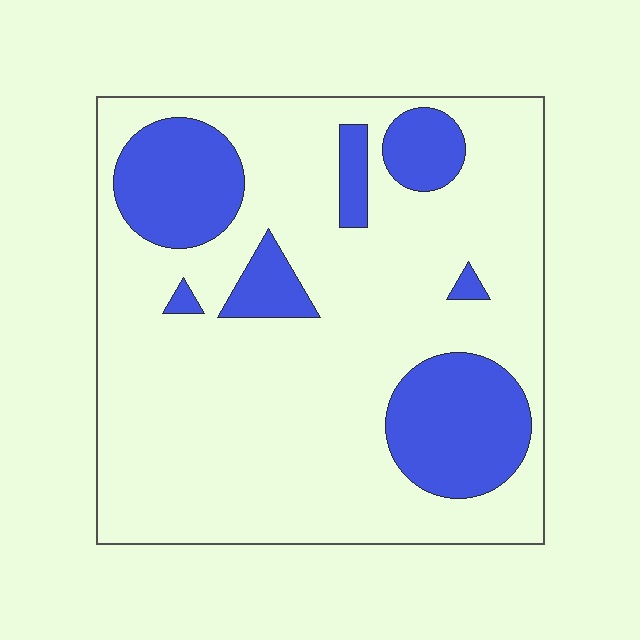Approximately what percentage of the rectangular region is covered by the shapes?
Approximately 25%.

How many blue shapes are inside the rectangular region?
7.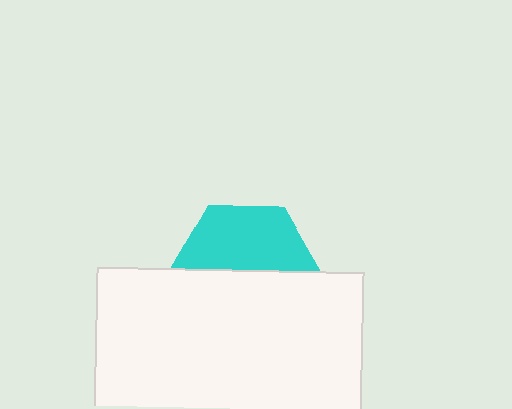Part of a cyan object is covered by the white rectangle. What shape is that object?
It is a hexagon.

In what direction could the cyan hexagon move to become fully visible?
The cyan hexagon could move up. That would shift it out from behind the white rectangle entirely.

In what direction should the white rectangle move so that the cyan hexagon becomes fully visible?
The white rectangle should move down. That is the shortest direction to clear the overlap and leave the cyan hexagon fully visible.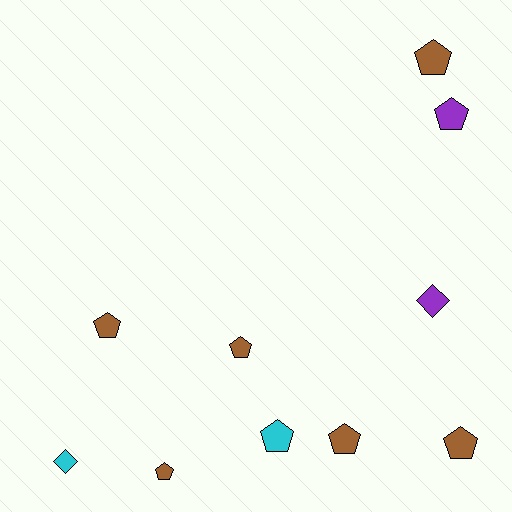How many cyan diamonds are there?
There is 1 cyan diamond.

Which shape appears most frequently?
Pentagon, with 8 objects.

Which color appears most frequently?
Brown, with 6 objects.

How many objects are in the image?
There are 10 objects.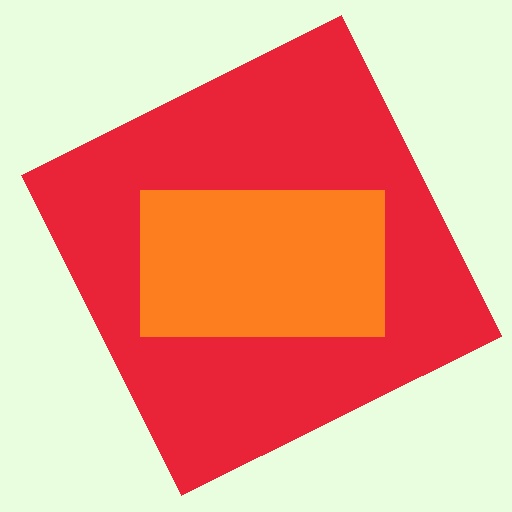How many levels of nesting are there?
2.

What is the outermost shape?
The red square.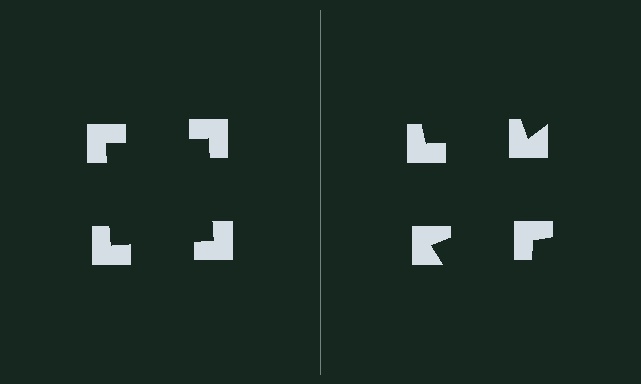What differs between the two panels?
The notched squares are positioned identically on both sides; only the wedge orientations differ. On the left they align to a square; on the right they are misaligned.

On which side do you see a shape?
An illusory square appears on the left side. On the right side the wedge cuts are rotated, so no coherent shape forms.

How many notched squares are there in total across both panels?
8 — 4 on each side.